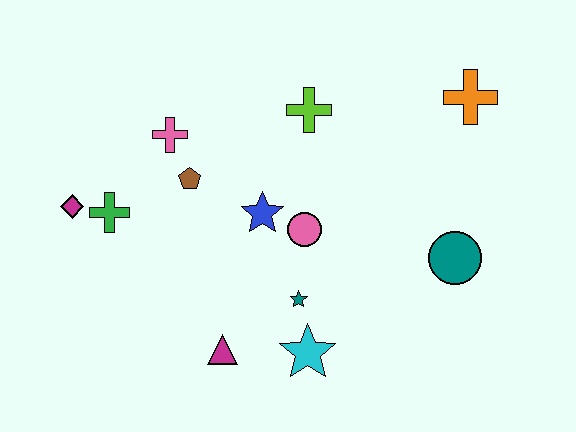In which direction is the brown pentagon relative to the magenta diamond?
The brown pentagon is to the right of the magenta diamond.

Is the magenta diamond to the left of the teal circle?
Yes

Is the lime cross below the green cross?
No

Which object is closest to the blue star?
The pink circle is closest to the blue star.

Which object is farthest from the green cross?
The orange cross is farthest from the green cross.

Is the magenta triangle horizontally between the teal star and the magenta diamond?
Yes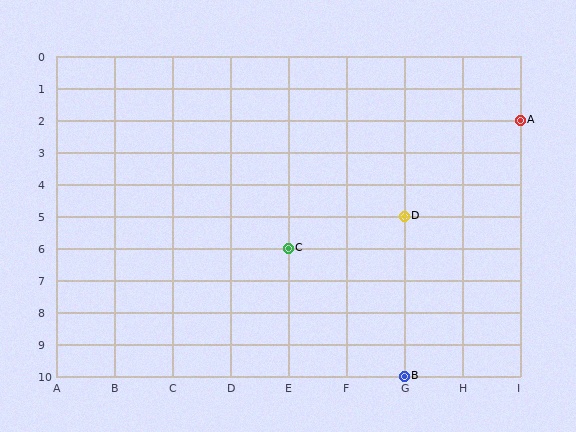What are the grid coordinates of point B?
Point B is at grid coordinates (G, 10).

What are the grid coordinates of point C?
Point C is at grid coordinates (E, 6).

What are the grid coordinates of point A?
Point A is at grid coordinates (I, 2).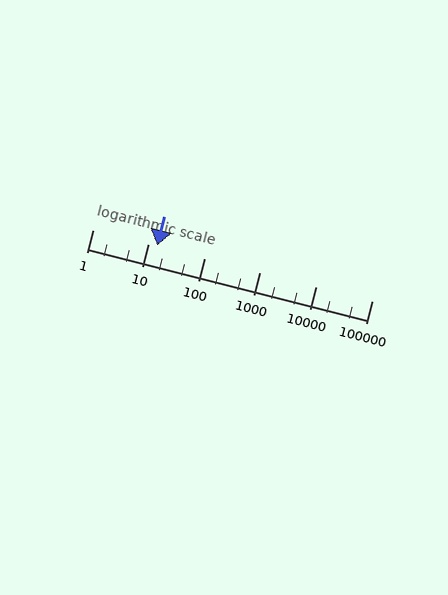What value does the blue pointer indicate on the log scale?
The pointer indicates approximately 14.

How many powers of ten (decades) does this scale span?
The scale spans 5 decades, from 1 to 100000.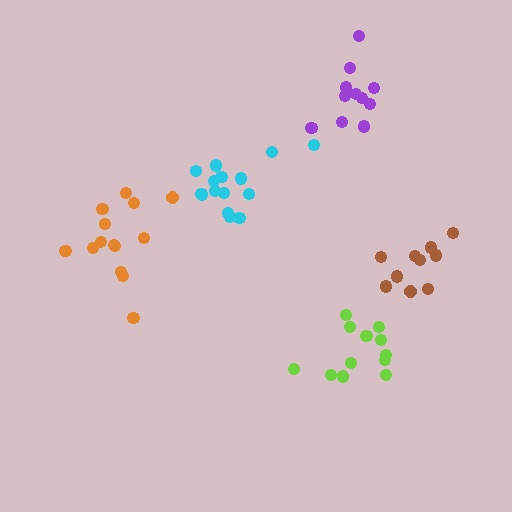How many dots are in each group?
Group 1: 14 dots, Group 2: 11 dots, Group 3: 12 dots, Group 4: 10 dots, Group 5: 15 dots (62 total).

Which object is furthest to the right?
The brown cluster is rightmost.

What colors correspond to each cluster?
The clusters are colored: orange, purple, lime, brown, cyan.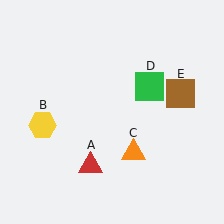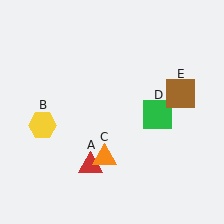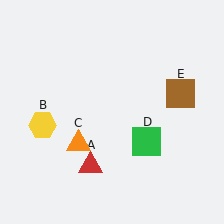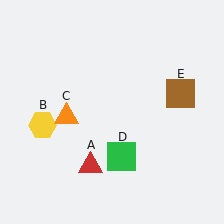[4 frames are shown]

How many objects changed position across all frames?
2 objects changed position: orange triangle (object C), green square (object D).